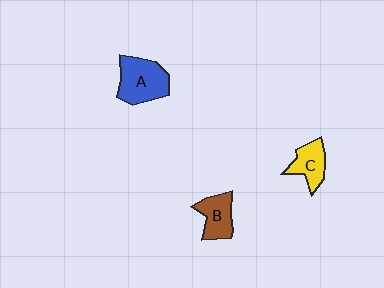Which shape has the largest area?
Shape A (blue).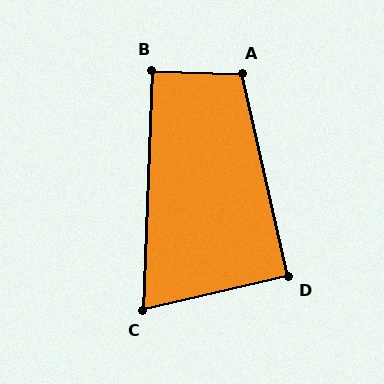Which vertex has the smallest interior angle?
C, at approximately 75 degrees.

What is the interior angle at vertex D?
Approximately 90 degrees (approximately right).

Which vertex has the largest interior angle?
A, at approximately 105 degrees.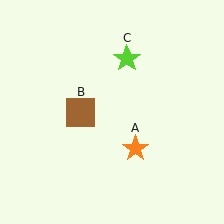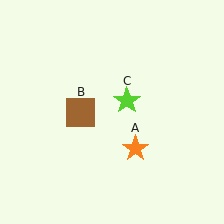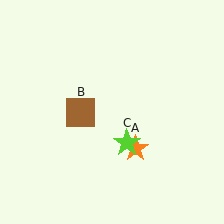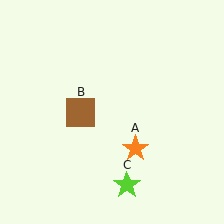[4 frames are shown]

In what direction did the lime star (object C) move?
The lime star (object C) moved down.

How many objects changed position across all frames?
1 object changed position: lime star (object C).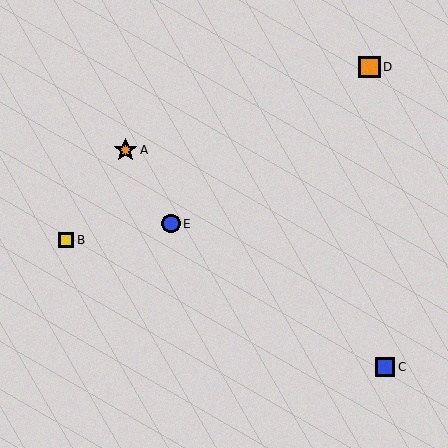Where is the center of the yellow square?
The center of the yellow square is at (66, 240).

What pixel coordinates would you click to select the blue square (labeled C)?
Click at (385, 367) to select the blue square C.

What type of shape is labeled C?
Shape C is a blue square.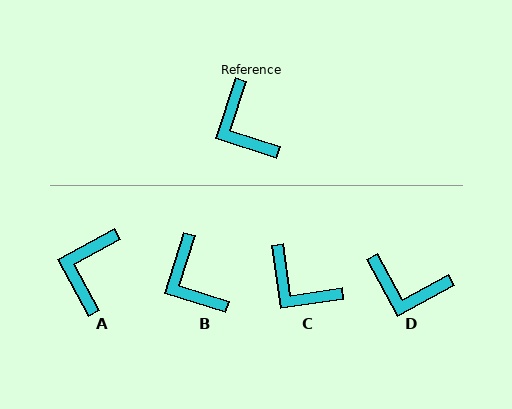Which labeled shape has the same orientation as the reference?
B.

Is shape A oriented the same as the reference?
No, it is off by about 44 degrees.